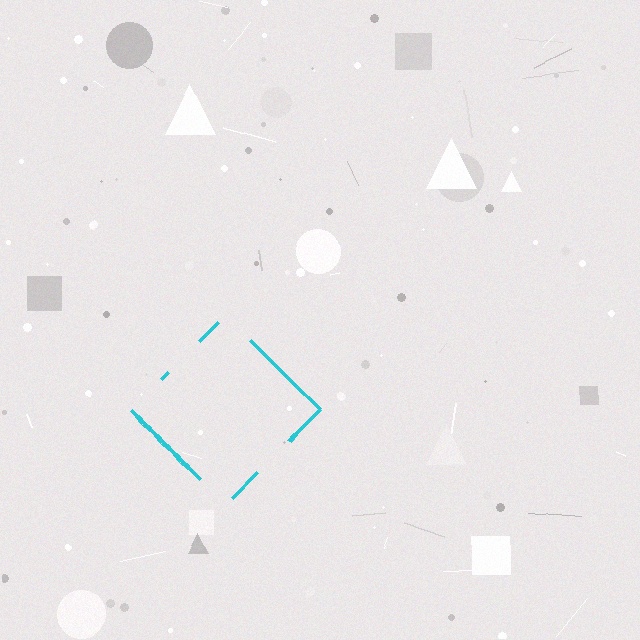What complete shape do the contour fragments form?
The contour fragments form a diamond.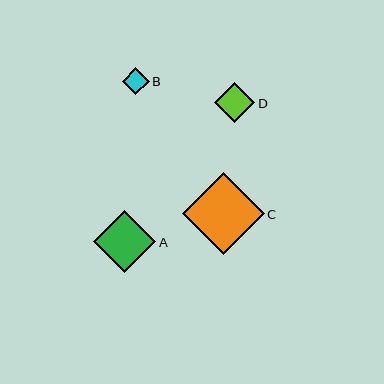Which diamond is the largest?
Diamond C is the largest with a size of approximately 82 pixels.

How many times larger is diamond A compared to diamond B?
Diamond A is approximately 2.3 times the size of diamond B.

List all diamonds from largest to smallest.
From largest to smallest: C, A, D, B.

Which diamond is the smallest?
Diamond B is the smallest with a size of approximately 27 pixels.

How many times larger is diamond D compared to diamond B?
Diamond D is approximately 1.5 times the size of diamond B.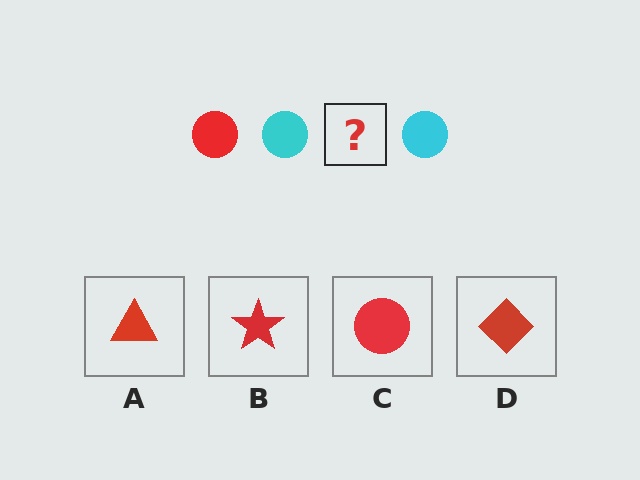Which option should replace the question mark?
Option C.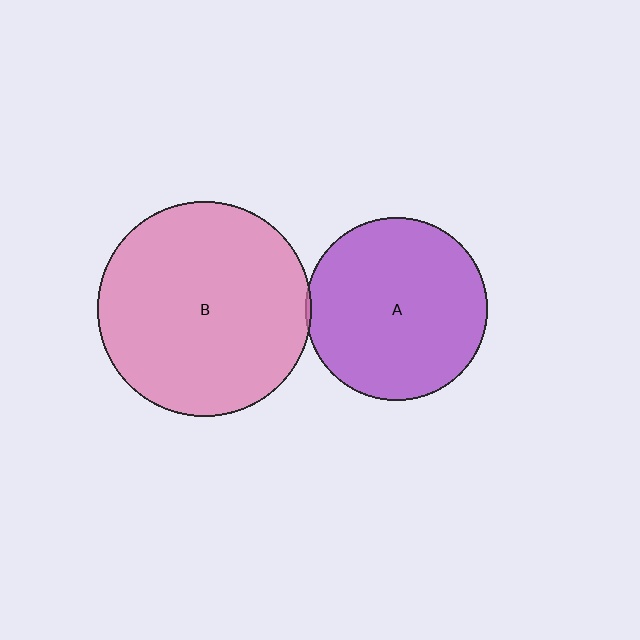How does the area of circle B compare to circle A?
Approximately 1.4 times.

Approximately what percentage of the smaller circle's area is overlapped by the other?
Approximately 5%.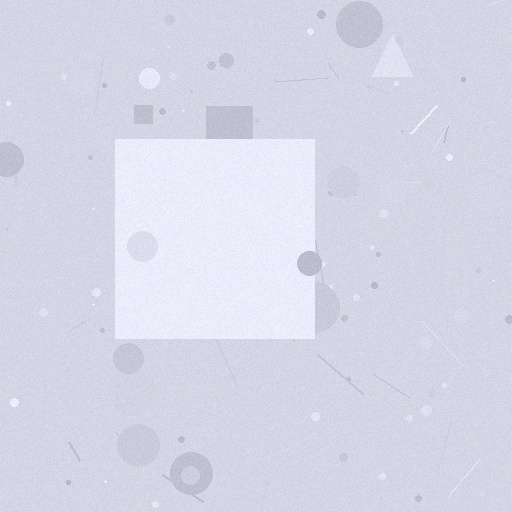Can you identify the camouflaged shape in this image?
The camouflaged shape is a square.